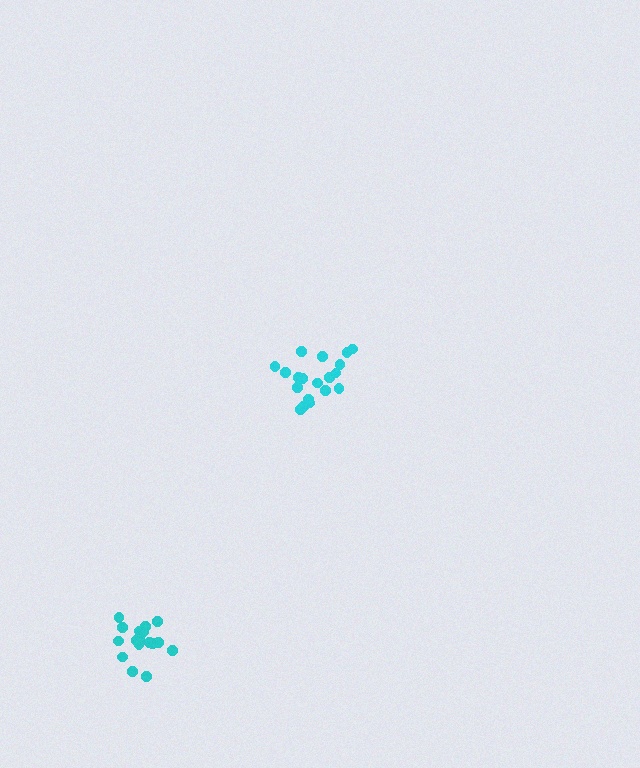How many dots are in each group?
Group 1: 19 dots, Group 2: 19 dots (38 total).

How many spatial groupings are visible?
There are 2 spatial groupings.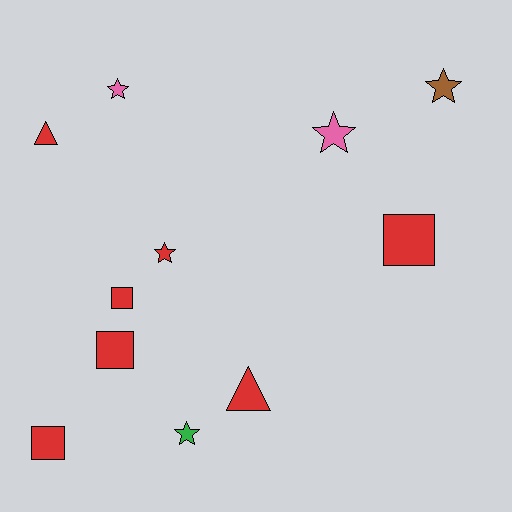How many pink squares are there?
There are no pink squares.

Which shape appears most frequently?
Star, with 5 objects.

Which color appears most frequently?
Red, with 7 objects.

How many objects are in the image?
There are 11 objects.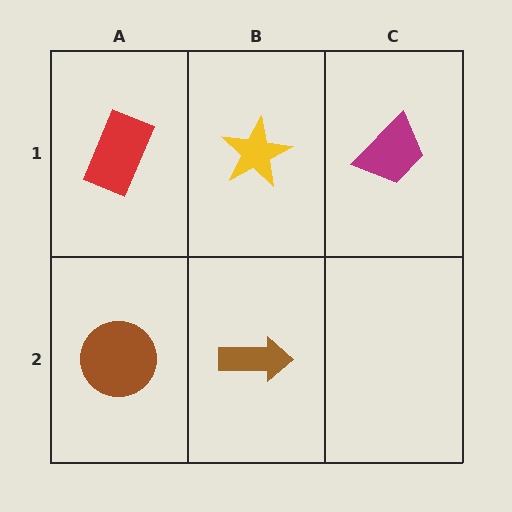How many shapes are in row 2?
2 shapes.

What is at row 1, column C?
A magenta trapezoid.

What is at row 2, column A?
A brown circle.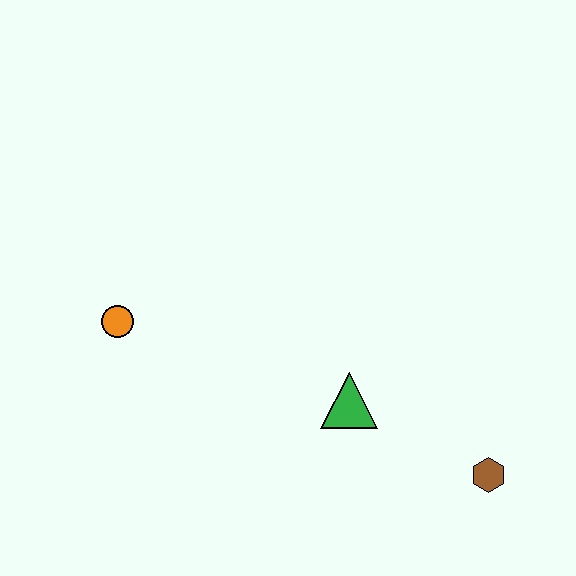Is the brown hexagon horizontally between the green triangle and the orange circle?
No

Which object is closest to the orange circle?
The green triangle is closest to the orange circle.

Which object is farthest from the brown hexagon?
The orange circle is farthest from the brown hexagon.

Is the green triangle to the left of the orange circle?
No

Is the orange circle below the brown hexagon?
No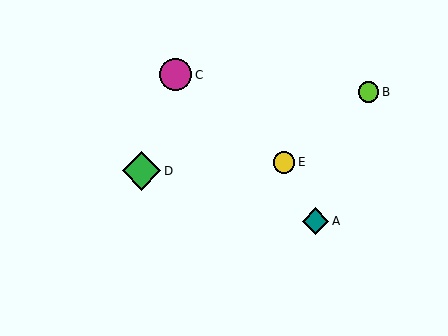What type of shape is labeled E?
Shape E is a yellow circle.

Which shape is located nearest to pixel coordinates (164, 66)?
The magenta circle (labeled C) at (176, 75) is nearest to that location.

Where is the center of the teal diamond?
The center of the teal diamond is at (316, 221).